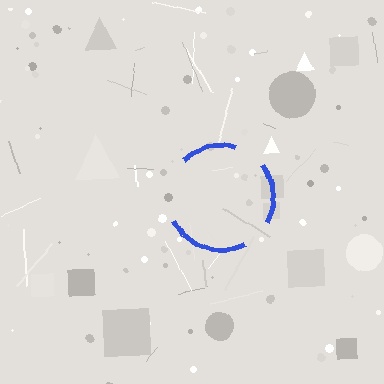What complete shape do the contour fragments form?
The contour fragments form a circle.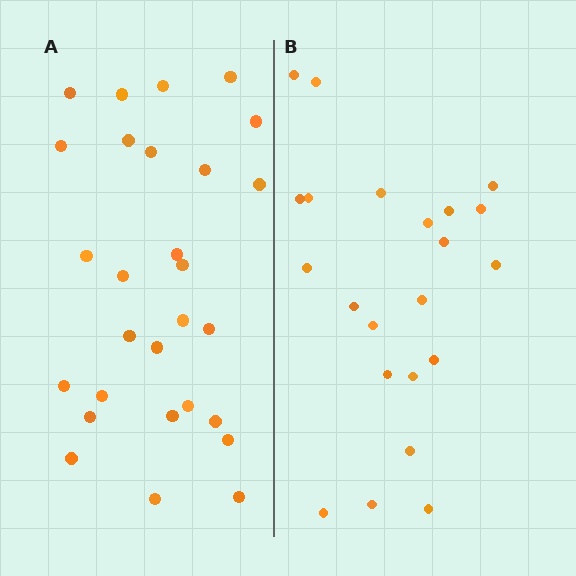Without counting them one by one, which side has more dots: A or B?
Region A (the left region) has more dots.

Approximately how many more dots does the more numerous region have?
Region A has about 6 more dots than region B.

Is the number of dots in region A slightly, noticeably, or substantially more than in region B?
Region A has noticeably more, but not dramatically so. The ratio is roughly 1.3 to 1.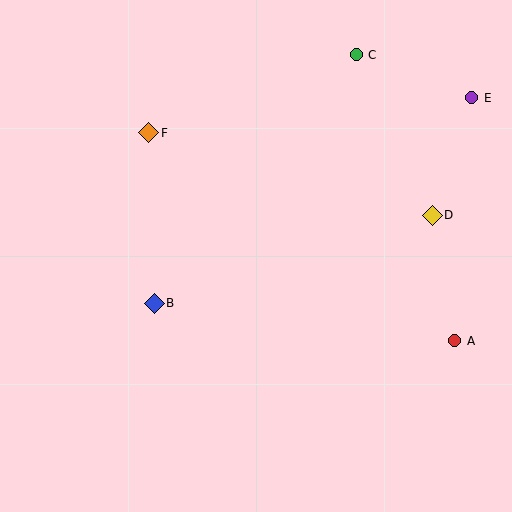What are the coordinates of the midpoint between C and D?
The midpoint between C and D is at (394, 135).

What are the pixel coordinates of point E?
Point E is at (472, 98).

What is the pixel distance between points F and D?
The distance between F and D is 295 pixels.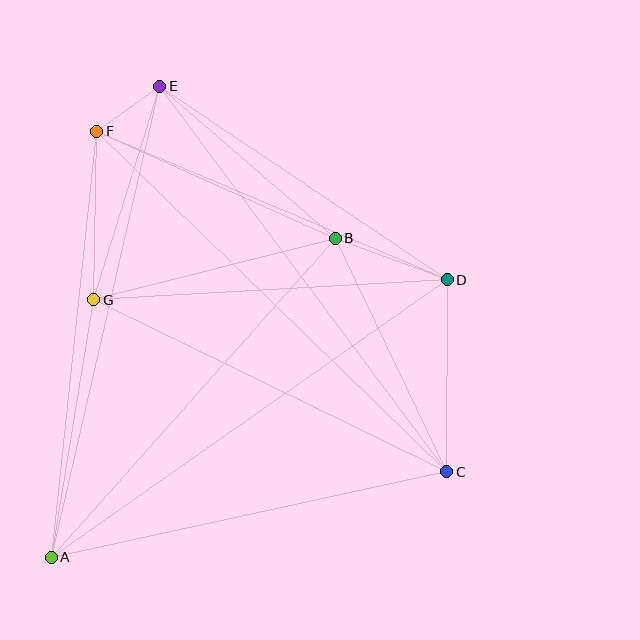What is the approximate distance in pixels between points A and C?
The distance between A and C is approximately 404 pixels.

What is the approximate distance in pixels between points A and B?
The distance between A and B is approximately 427 pixels.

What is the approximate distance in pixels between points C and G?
The distance between C and G is approximately 393 pixels.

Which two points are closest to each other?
Points E and F are closest to each other.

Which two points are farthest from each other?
Points C and F are farthest from each other.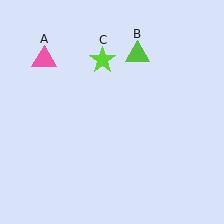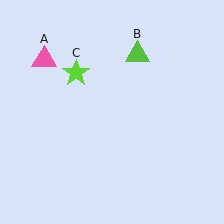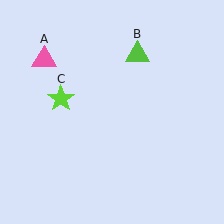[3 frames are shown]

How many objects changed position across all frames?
1 object changed position: lime star (object C).